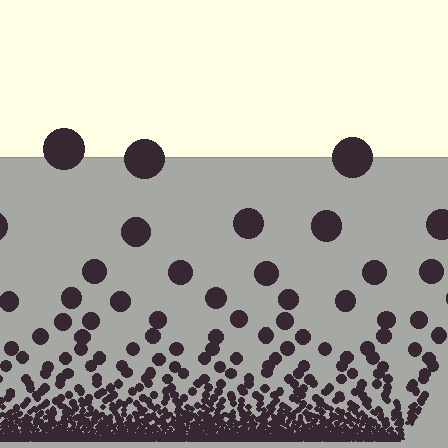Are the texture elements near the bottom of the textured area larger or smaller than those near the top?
Smaller. The gradient is inverted — elements near the bottom are smaller and denser.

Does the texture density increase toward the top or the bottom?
Density increases toward the bottom.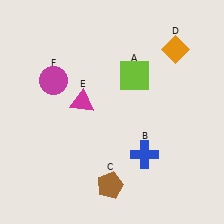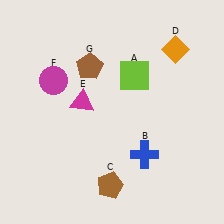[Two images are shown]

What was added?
A brown pentagon (G) was added in Image 2.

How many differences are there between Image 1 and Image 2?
There is 1 difference between the two images.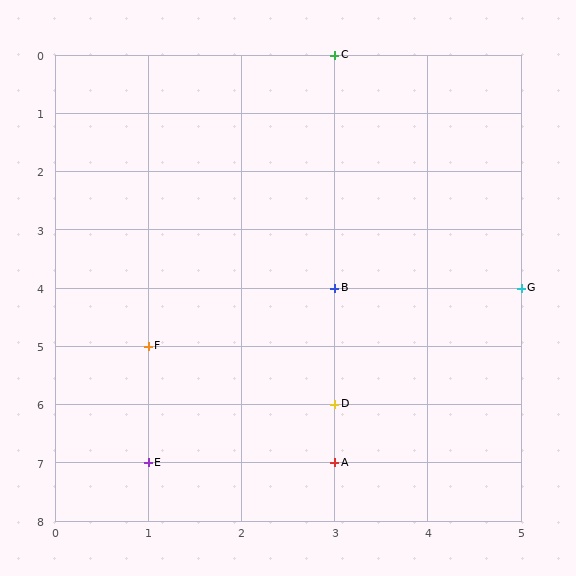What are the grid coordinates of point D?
Point D is at grid coordinates (3, 6).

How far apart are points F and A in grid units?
Points F and A are 2 columns and 2 rows apart (about 2.8 grid units diagonally).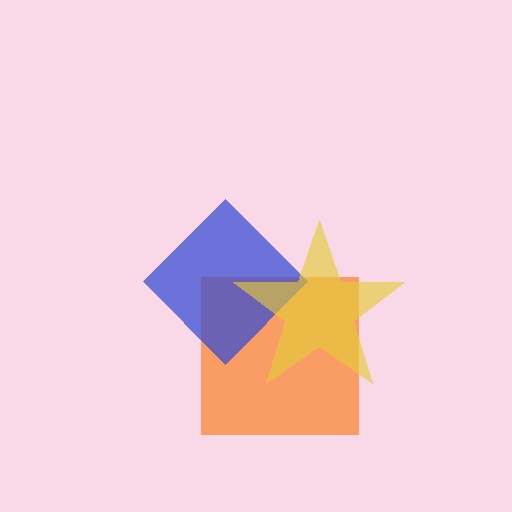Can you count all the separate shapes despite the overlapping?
Yes, there are 3 separate shapes.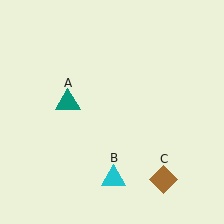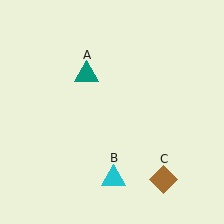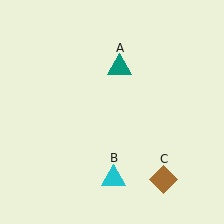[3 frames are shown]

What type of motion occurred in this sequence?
The teal triangle (object A) rotated clockwise around the center of the scene.